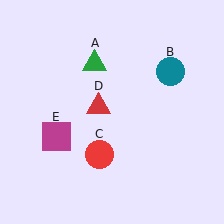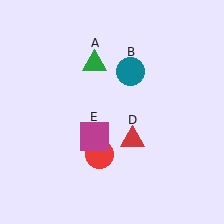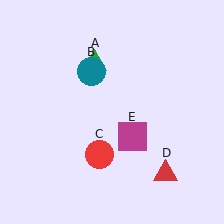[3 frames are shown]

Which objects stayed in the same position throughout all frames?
Green triangle (object A) and red circle (object C) remained stationary.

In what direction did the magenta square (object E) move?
The magenta square (object E) moved right.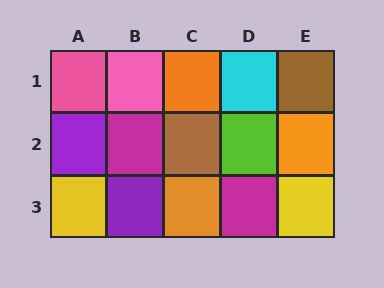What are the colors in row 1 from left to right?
Pink, pink, orange, cyan, brown.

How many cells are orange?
3 cells are orange.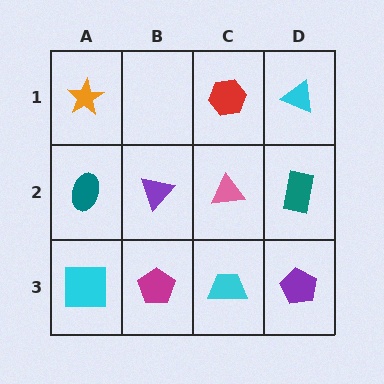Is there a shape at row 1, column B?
No, that cell is empty.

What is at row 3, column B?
A magenta pentagon.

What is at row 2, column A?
A teal ellipse.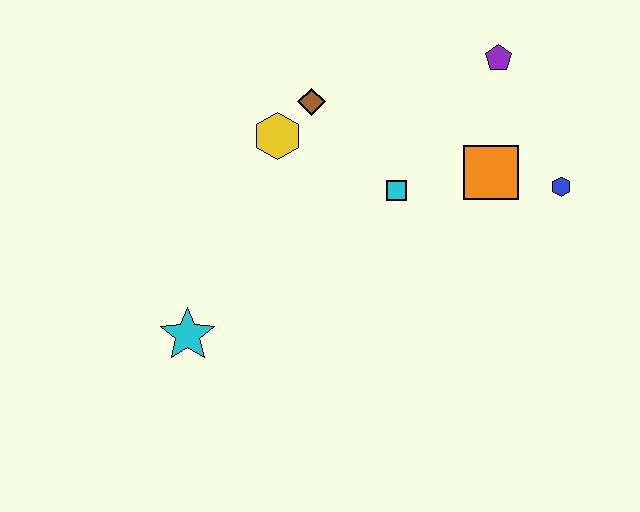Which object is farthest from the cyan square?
The cyan star is farthest from the cyan square.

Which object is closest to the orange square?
The blue hexagon is closest to the orange square.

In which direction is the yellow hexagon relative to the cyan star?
The yellow hexagon is above the cyan star.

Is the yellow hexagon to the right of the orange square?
No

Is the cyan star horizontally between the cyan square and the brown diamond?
No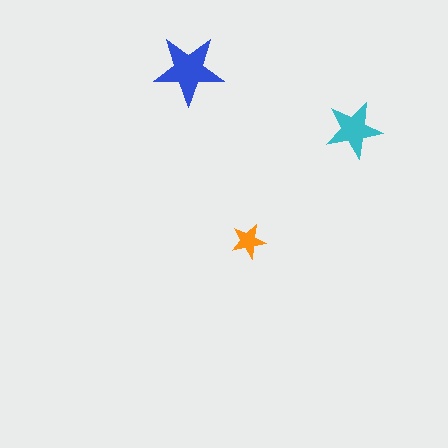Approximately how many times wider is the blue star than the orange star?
About 2 times wider.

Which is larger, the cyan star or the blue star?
The blue one.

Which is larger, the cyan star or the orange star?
The cyan one.